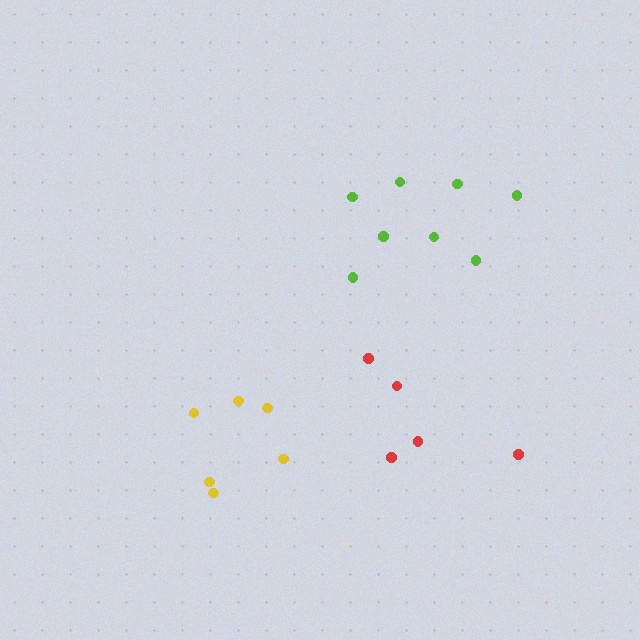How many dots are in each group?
Group 1: 6 dots, Group 2: 8 dots, Group 3: 5 dots (19 total).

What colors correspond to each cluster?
The clusters are colored: yellow, lime, red.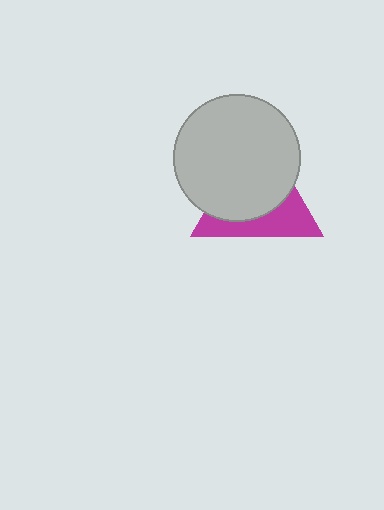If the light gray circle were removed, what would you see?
You would see the complete magenta triangle.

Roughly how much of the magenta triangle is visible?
A small part of it is visible (roughly 39%).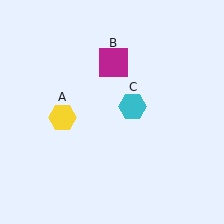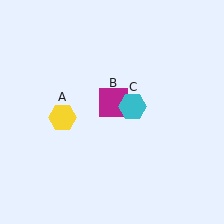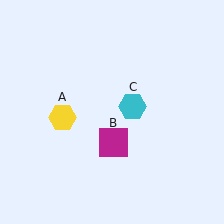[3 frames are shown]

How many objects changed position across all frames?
1 object changed position: magenta square (object B).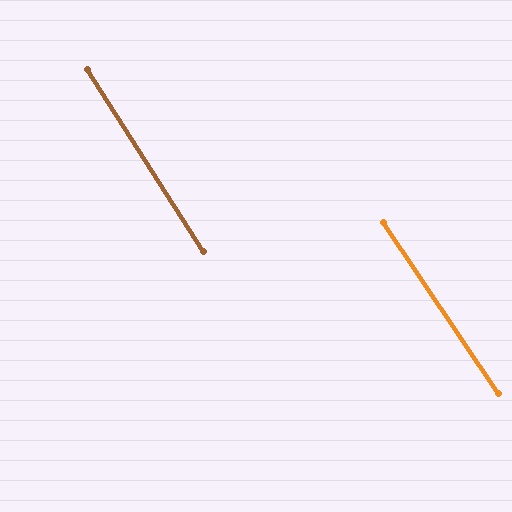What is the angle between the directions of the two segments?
Approximately 1 degree.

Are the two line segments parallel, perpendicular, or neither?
Parallel — their directions differ by only 1.3°.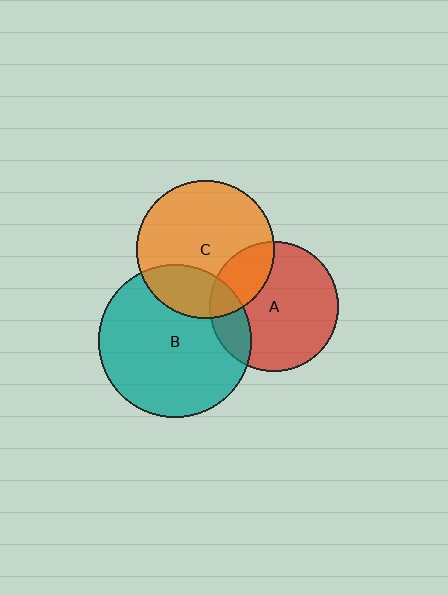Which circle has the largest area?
Circle B (teal).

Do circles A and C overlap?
Yes.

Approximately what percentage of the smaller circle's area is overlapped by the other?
Approximately 25%.